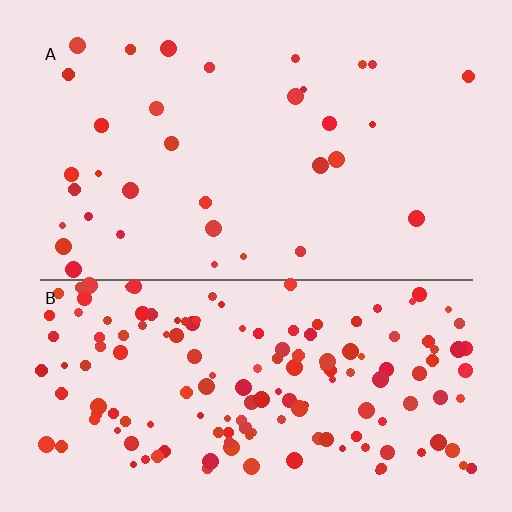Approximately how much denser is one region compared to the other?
Approximately 4.7× — region B over region A.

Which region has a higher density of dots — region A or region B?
B (the bottom).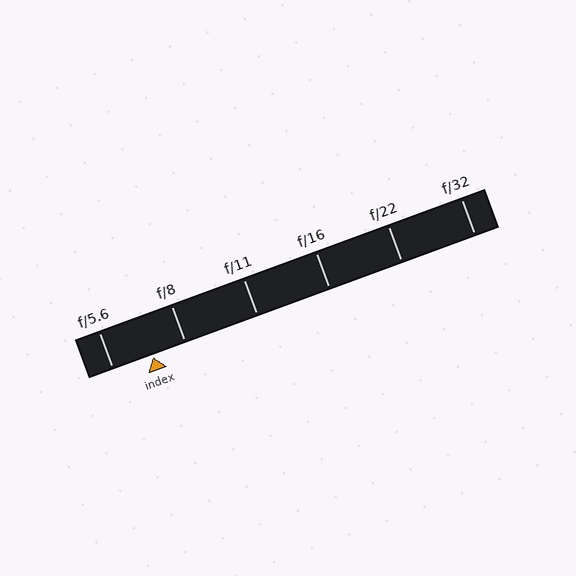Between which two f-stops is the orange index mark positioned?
The index mark is between f/5.6 and f/8.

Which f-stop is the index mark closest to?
The index mark is closest to f/8.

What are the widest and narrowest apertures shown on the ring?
The widest aperture shown is f/5.6 and the narrowest is f/32.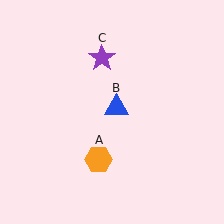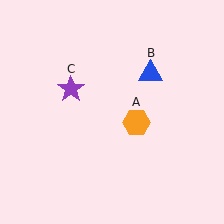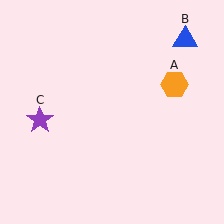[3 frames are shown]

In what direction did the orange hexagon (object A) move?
The orange hexagon (object A) moved up and to the right.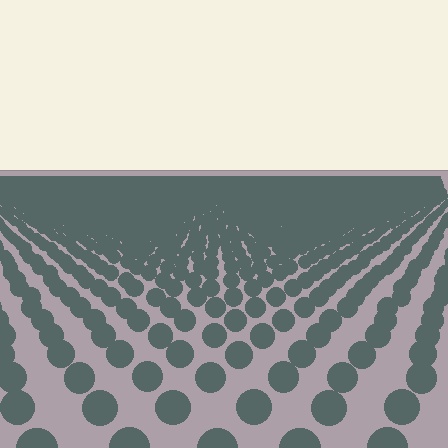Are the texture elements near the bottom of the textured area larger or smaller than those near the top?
Larger. Near the bottom, elements are closer to the viewer and appear at a bigger on-screen size.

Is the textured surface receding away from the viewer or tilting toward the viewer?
The surface is receding away from the viewer. Texture elements get smaller and denser toward the top.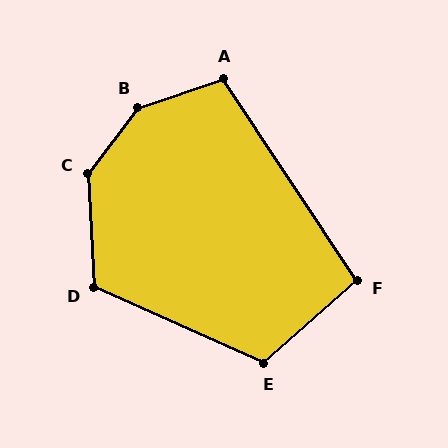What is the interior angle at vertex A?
Approximately 105 degrees (obtuse).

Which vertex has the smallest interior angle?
F, at approximately 98 degrees.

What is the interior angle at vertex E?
Approximately 114 degrees (obtuse).